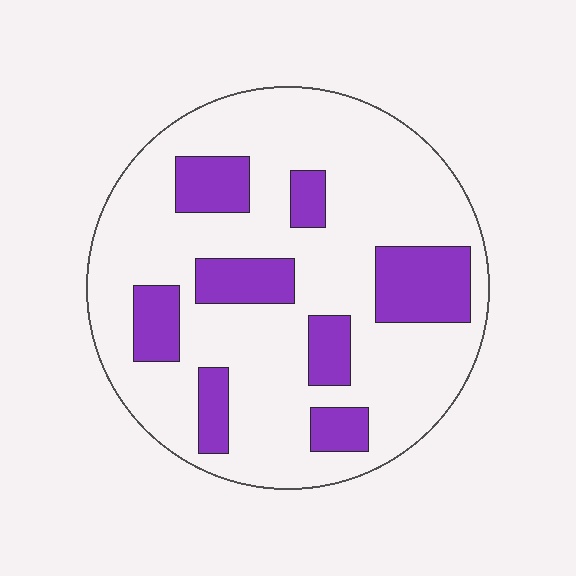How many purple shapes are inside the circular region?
8.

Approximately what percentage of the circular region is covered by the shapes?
Approximately 25%.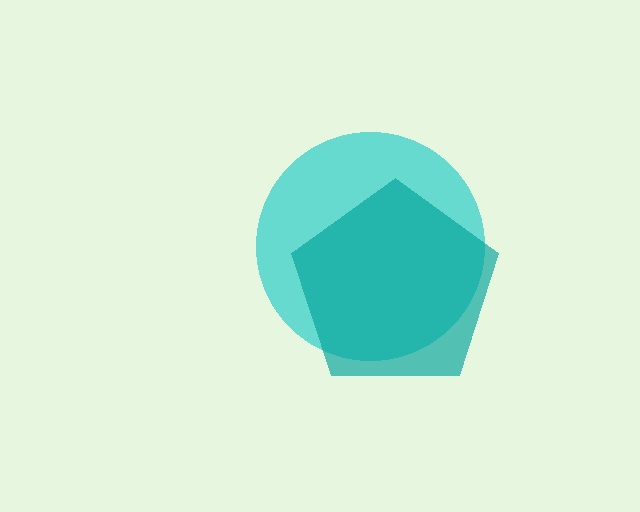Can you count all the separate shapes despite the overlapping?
Yes, there are 2 separate shapes.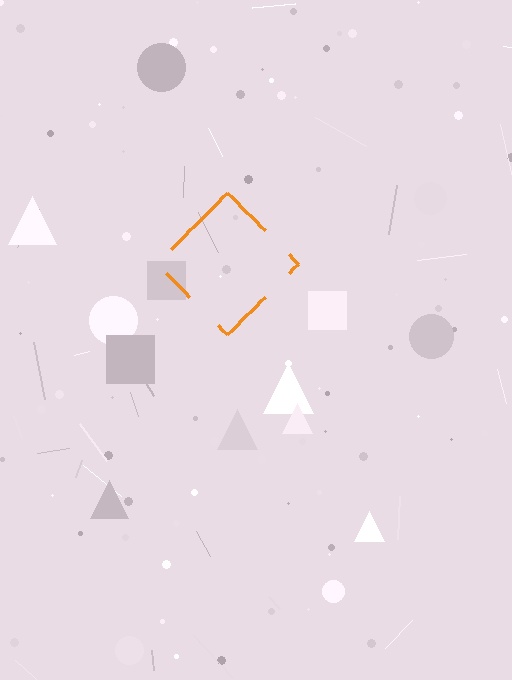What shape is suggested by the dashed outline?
The dashed outline suggests a diamond.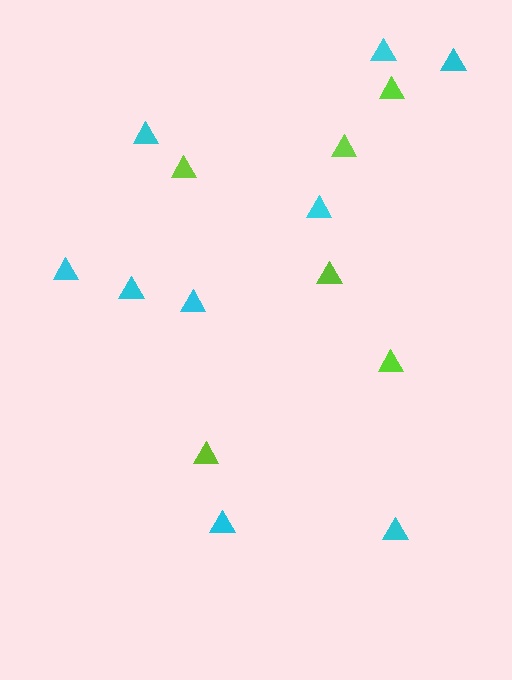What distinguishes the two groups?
There are 2 groups: one group of cyan triangles (9) and one group of lime triangles (6).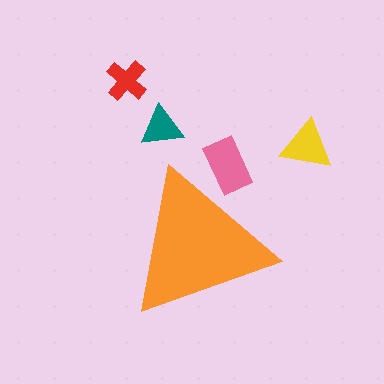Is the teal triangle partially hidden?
No, the teal triangle is fully visible.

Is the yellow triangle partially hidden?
No, the yellow triangle is fully visible.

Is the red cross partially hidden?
No, the red cross is fully visible.